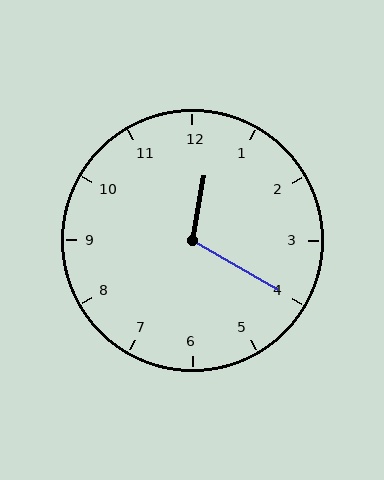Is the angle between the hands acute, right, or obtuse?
It is obtuse.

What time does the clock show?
12:20.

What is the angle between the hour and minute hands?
Approximately 110 degrees.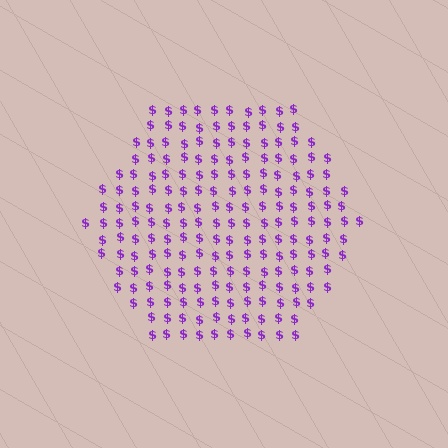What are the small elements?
The small elements are dollar signs.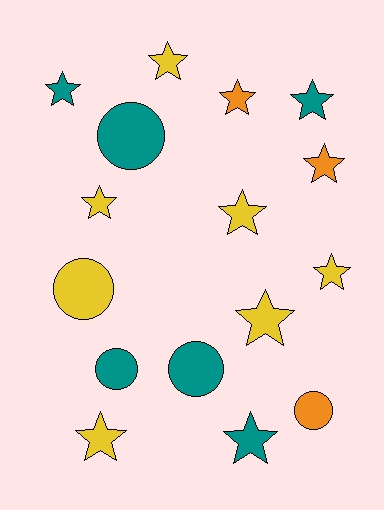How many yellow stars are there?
There are 6 yellow stars.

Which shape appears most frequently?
Star, with 11 objects.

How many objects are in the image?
There are 16 objects.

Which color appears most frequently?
Yellow, with 7 objects.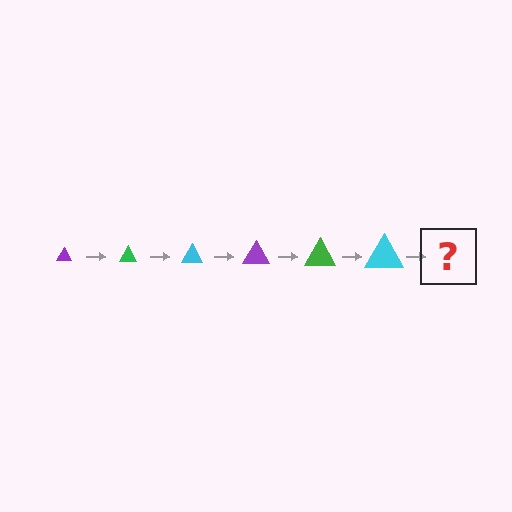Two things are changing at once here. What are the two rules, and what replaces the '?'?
The two rules are that the triangle grows larger each step and the color cycles through purple, green, and cyan. The '?' should be a purple triangle, larger than the previous one.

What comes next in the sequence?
The next element should be a purple triangle, larger than the previous one.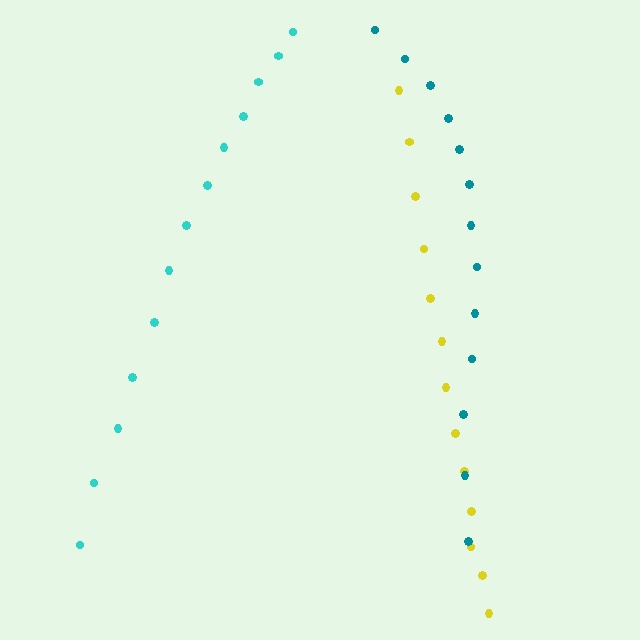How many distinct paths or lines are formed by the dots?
There are 3 distinct paths.